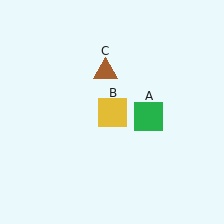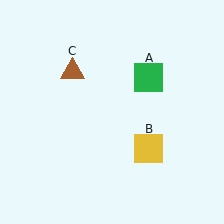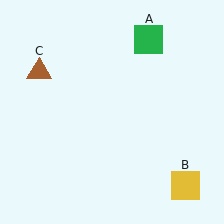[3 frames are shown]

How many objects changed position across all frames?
3 objects changed position: green square (object A), yellow square (object B), brown triangle (object C).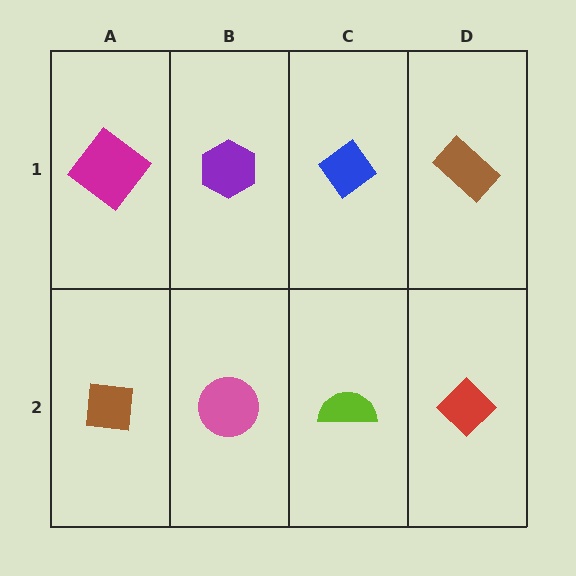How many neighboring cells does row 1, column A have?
2.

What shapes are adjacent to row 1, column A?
A brown square (row 2, column A), a purple hexagon (row 1, column B).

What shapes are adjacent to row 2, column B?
A purple hexagon (row 1, column B), a brown square (row 2, column A), a lime semicircle (row 2, column C).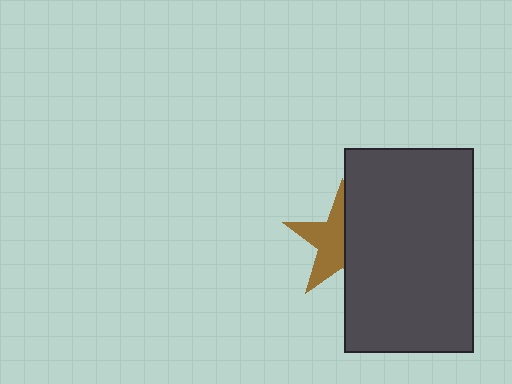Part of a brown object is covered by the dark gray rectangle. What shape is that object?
It is a star.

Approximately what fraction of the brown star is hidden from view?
Roughly 48% of the brown star is hidden behind the dark gray rectangle.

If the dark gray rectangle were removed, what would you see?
You would see the complete brown star.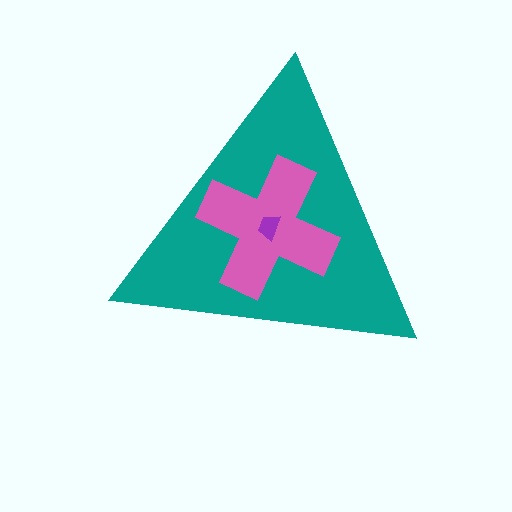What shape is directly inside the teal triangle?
The pink cross.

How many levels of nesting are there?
3.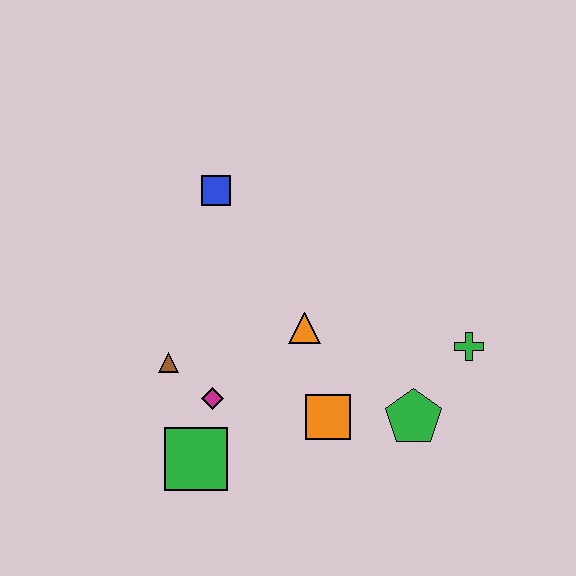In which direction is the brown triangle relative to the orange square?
The brown triangle is to the left of the orange square.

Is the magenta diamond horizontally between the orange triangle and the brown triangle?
Yes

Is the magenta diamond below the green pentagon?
No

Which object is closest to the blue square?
The orange triangle is closest to the blue square.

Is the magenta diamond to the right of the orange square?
No